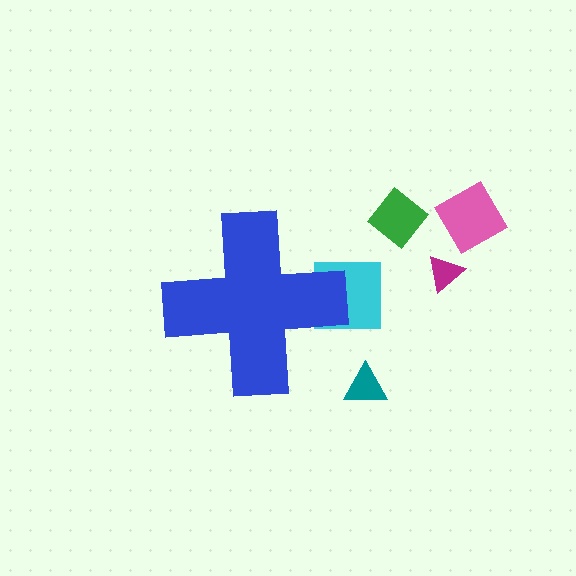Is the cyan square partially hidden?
Yes, the cyan square is partially hidden behind the blue cross.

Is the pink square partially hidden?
No, the pink square is fully visible.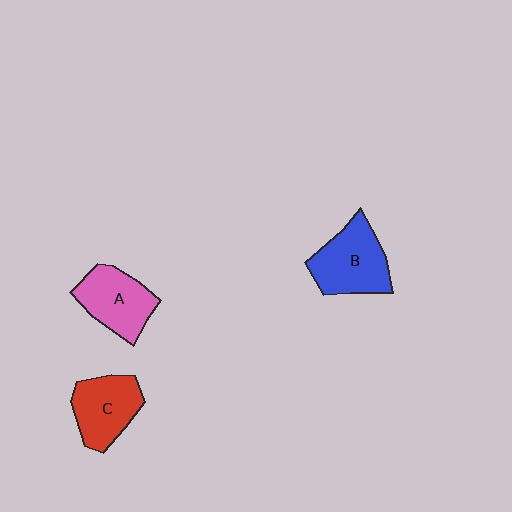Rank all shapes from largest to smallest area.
From largest to smallest: B (blue), A (pink), C (red).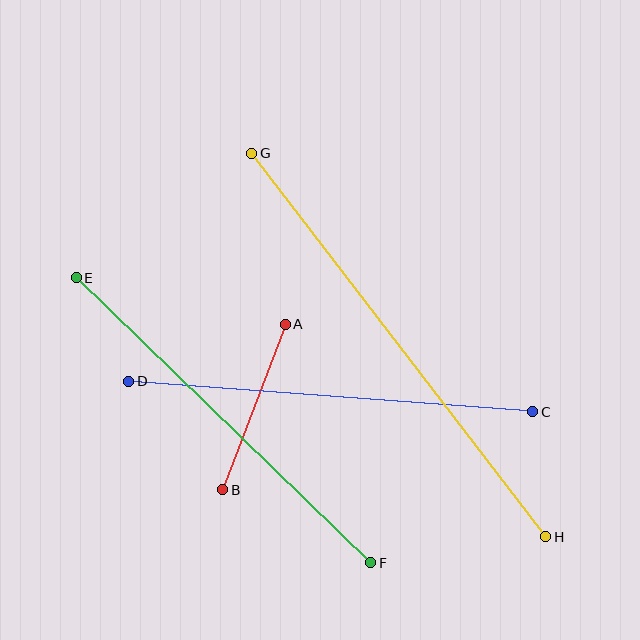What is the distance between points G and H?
The distance is approximately 483 pixels.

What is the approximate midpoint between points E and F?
The midpoint is at approximately (224, 420) pixels.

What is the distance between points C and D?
The distance is approximately 405 pixels.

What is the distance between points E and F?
The distance is approximately 410 pixels.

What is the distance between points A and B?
The distance is approximately 177 pixels.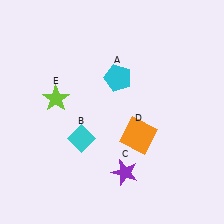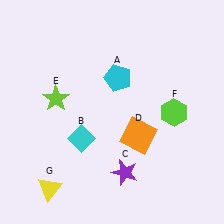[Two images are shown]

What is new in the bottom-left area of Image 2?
A yellow triangle (G) was added in the bottom-left area of Image 2.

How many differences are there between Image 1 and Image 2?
There are 2 differences between the two images.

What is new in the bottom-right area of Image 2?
A lime hexagon (F) was added in the bottom-right area of Image 2.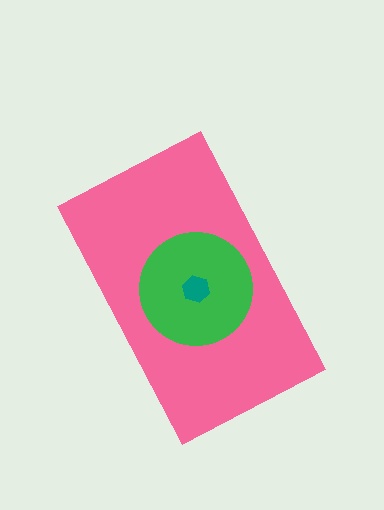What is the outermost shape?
The pink rectangle.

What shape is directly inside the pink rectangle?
The green circle.